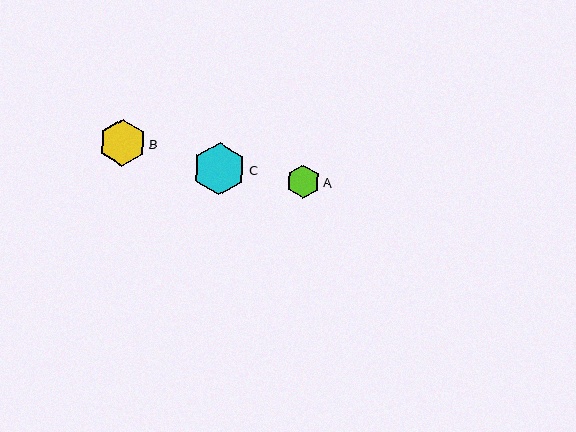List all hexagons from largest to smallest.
From largest to smallest: C, B, A.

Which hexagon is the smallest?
Hexagon A is the smallest with a size of approximately 33 pixels.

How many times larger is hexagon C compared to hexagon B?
Hexagon C is approximately 1.1 times the size of hexagon B.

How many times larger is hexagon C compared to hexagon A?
Hexagon C is approximately 1.6 times the size of hexagon A.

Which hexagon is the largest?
Hexagon C is the largest with a size of approximately 53 pixels.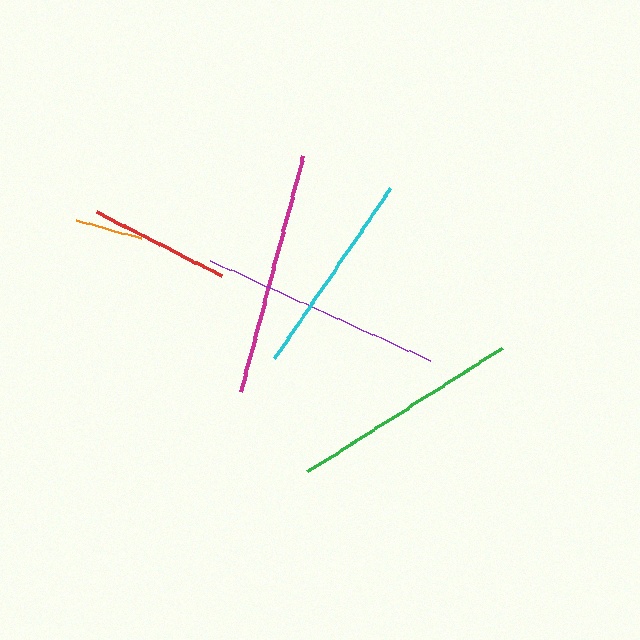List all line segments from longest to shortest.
From longest to shortest: magenta, purple, green, cyan, red, orange.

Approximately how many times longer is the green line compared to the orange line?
The green line is approximately 3.4 times the length of the orange line.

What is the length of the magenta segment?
The magenta segment is approximately 244 pixels long.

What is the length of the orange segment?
The orange segment is approximately 67 pixels long.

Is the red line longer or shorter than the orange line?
The red line is longer than the orange line.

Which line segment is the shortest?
The orange line is the shortest at approximately 67 pixels.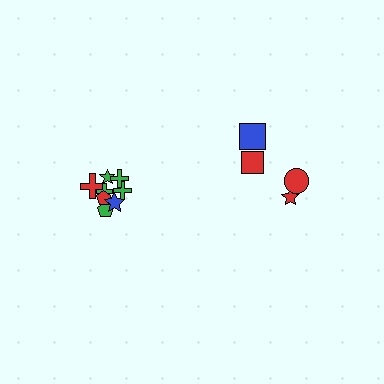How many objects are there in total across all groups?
There are 12 objects.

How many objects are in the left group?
There are 8 objects.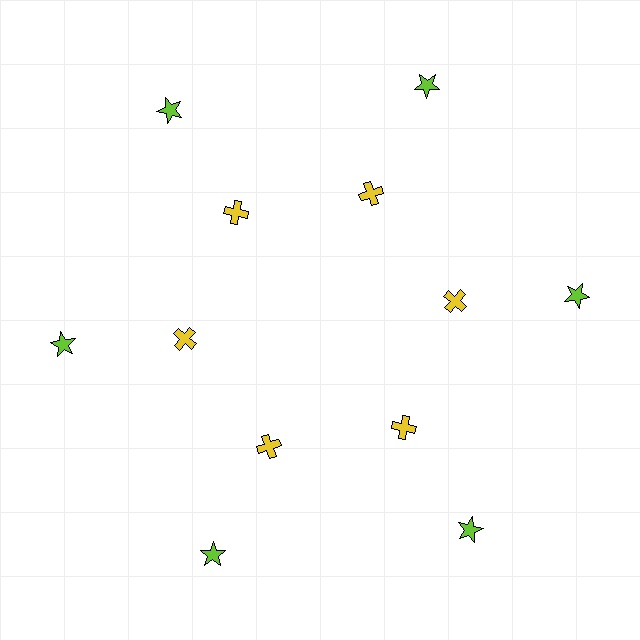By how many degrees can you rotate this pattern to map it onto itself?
The pattern maps onto itself every 60 degrees of rotation.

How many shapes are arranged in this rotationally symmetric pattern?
There are 12 shapes, arranged in 6 groups of 2.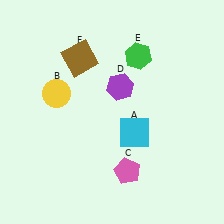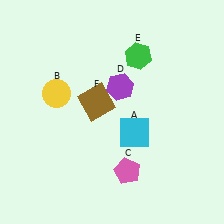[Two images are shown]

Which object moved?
The brown square (F) moved down.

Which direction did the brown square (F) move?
The brown square (F) moved down.